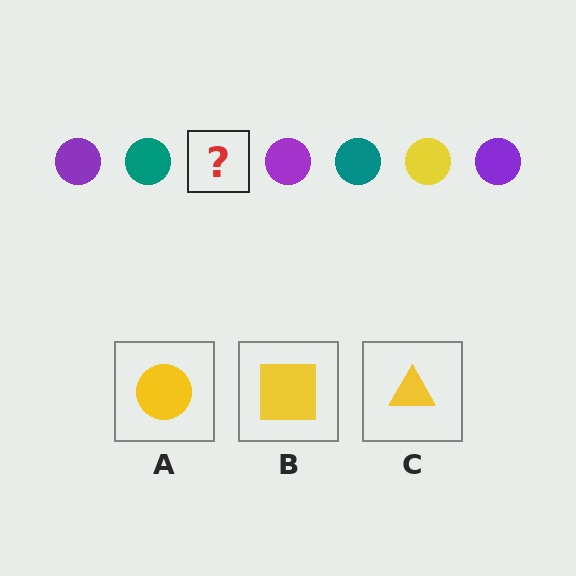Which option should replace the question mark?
Option A.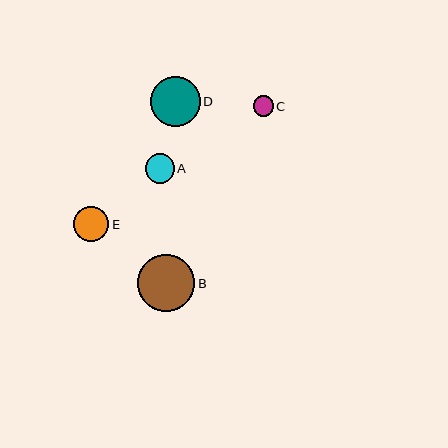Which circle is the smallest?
Circle C is the smallest with a size of approximately 20 pixels.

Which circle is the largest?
Circle B is the largest with a size of approximately 57 pixels.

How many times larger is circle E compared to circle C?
Circle E is approximately 1.7 times the size of circle C.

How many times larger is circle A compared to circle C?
Circle A is approximately 1.4 times the size of circle C.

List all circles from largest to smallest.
From largest to smallest: B, D, E, A, C.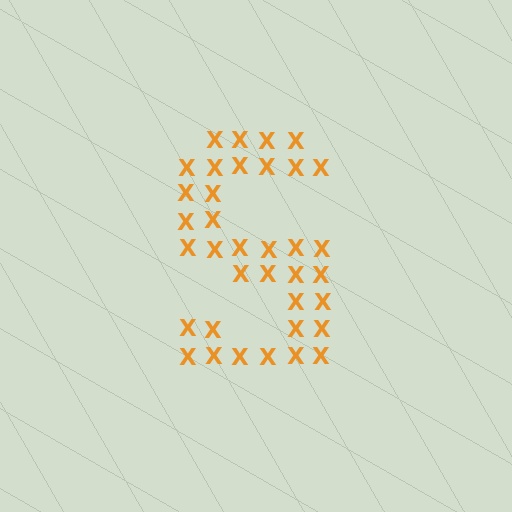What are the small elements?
The small elements are letter X's.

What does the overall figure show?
The overall figure shows the letter S.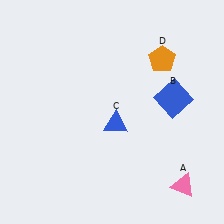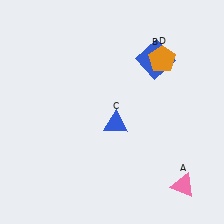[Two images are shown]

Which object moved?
The blue square (B) moved up.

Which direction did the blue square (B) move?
The blue square (B) moved up.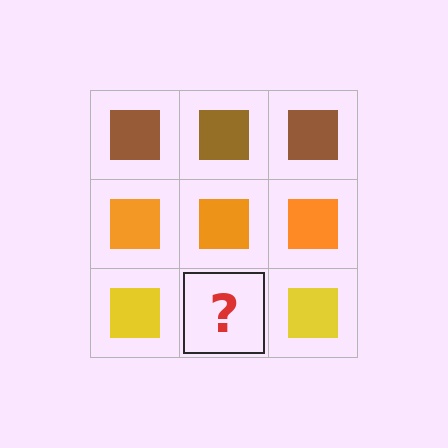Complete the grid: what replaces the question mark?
The question mark should be replaced with a yellow square.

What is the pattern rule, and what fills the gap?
The rule is that each row has a consistent color. The gap should be filled with a yellow square.